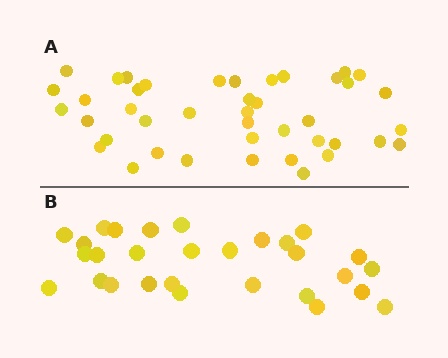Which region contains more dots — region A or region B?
Region A (the top region) has more dots.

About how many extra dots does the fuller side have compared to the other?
Region A has approximately 15 more dots than region B.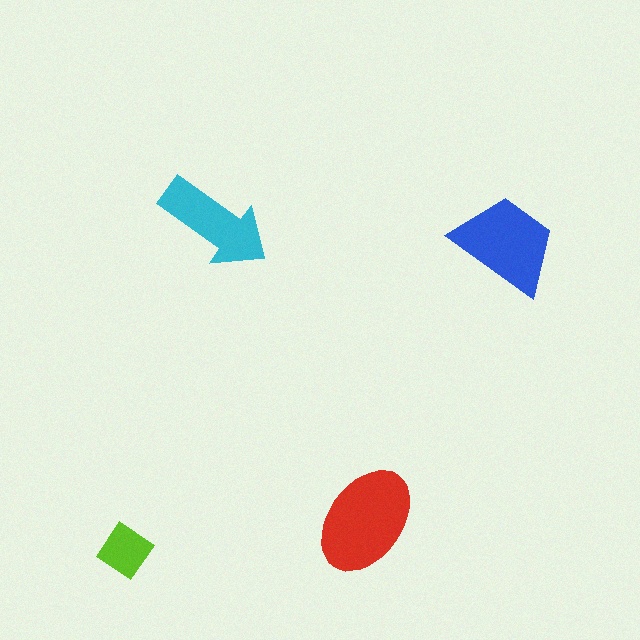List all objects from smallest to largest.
The lime diamond, the cyan arrow, the blue trapezoid, the red ellipse.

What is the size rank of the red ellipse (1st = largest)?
1st.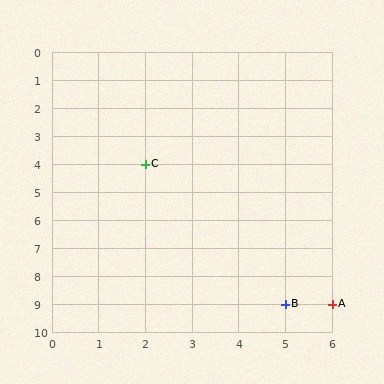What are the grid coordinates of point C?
Point C is at grid coordinates (2, 4).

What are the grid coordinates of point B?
Point B is at grid coordinates (5, 9).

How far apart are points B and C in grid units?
Points B and C are 3 columns and 5 rows apart (about 5.8 grid units diagonally).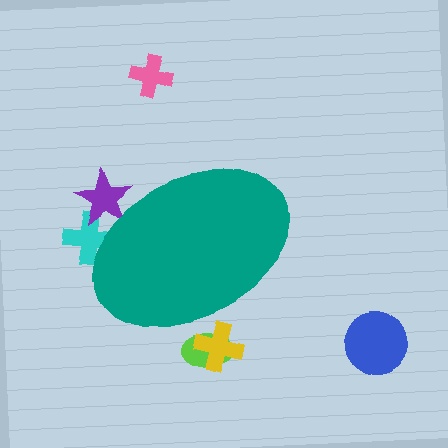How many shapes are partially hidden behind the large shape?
4 shapes are partially hidden.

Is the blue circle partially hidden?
No, the blue circle is fully visible.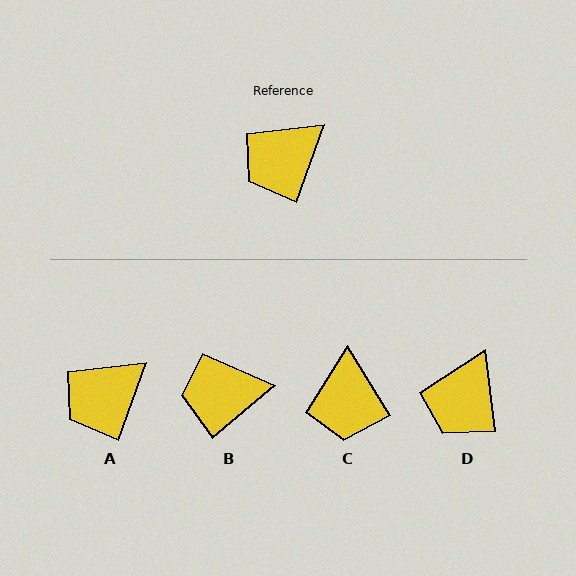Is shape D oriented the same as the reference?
No, it is off by about 27 degrees.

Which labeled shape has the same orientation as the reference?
A.